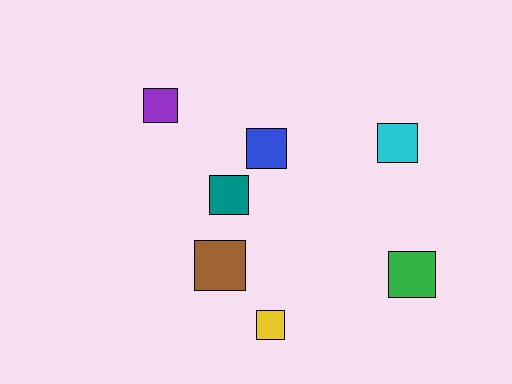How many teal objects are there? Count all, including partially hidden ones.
There is 1 teal object.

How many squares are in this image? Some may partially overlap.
There are 7 squares.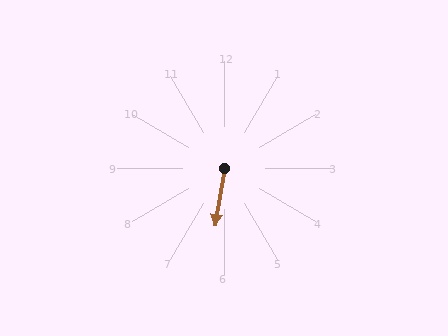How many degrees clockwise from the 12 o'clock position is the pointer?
Approximately 189 degrees.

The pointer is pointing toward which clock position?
Roughly 6 o'clock.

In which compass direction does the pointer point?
South.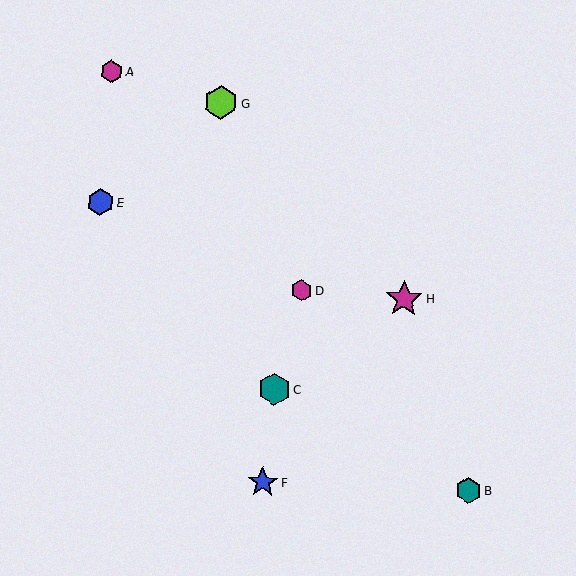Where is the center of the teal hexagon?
The center of the teal hexagon is at (468, 490).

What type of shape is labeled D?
Shape D is a magenta hexagon.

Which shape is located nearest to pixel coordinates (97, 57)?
The magenta hexagon (labeled A) at (111, 71) is nearest to that location.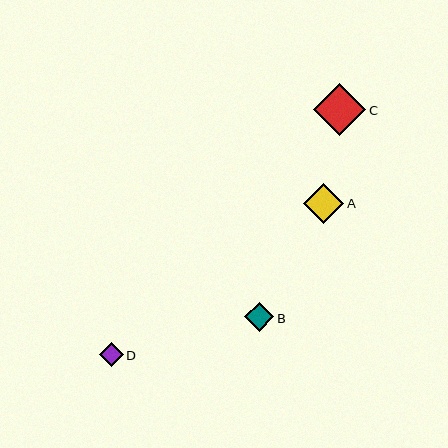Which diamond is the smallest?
Diamond D is the smallest with a size of approximately 24 pixels.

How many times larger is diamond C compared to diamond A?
Diamond C is approximately 1.3 times the size of diamond A.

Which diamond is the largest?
Diamond C is the largest with a size of approximately 52 pixels.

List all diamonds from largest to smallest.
From largest to smallest: C, A, B, D.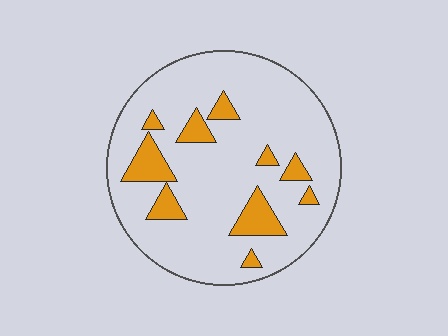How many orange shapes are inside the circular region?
10.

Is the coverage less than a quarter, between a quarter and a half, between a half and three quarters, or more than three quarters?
Less than a quarter.